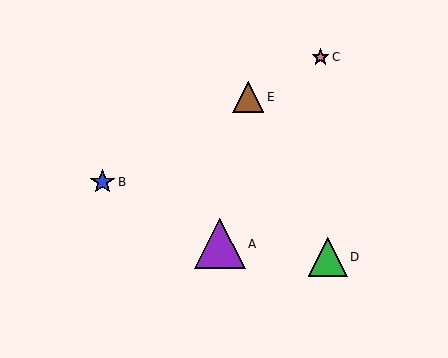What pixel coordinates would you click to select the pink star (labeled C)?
Click at (320, 57) to select the pink star C.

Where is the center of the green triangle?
The center of the green triangle is at (328, 257).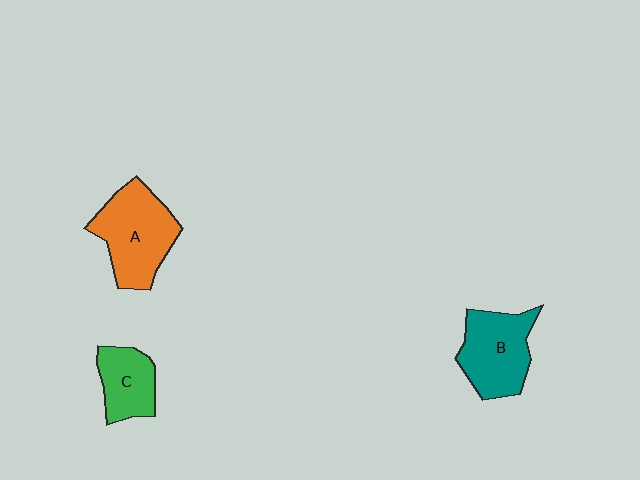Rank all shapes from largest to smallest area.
From largest to smallest: A (orange), B (teal), C (green).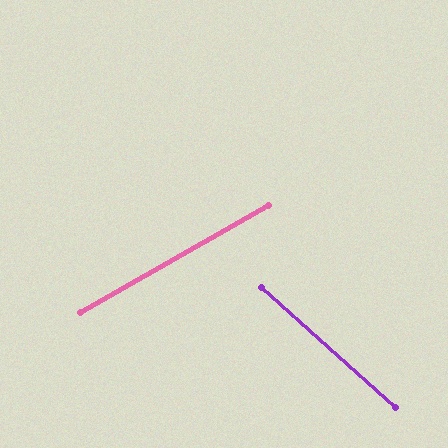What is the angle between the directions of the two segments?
Approximately 71 degrees.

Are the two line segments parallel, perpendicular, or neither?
Neither parallel nor perpendicular — they differ by about 71°.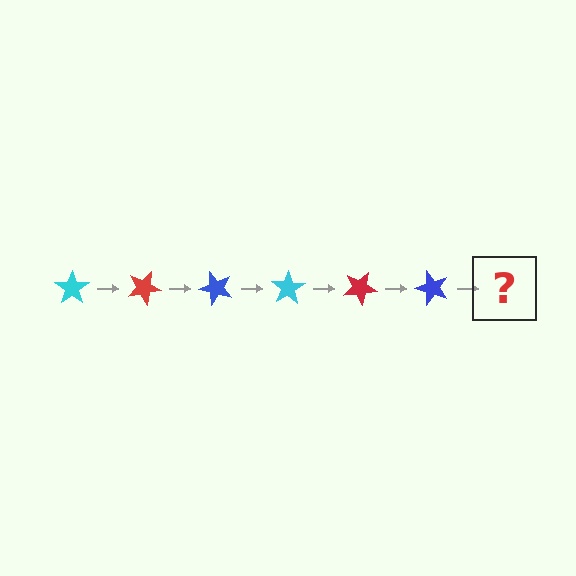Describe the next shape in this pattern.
It should be a cyan star, rotated 150 degrees from the start.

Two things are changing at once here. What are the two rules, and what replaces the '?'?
The two rules are that it rotates 25 degrees each step and the color cycles through cyan, red, and blue. The '?' should be a cyan star, rotated 150 degrees from the start.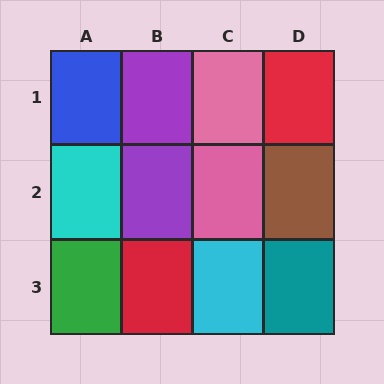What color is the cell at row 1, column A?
Blue.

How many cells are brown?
1 cell is brown.